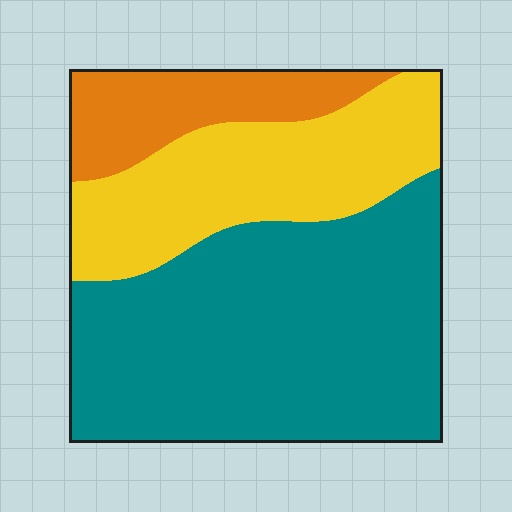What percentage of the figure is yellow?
Yellow takes up about one quarter (1/4) of the figure.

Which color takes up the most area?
Teal, at roughly 55%.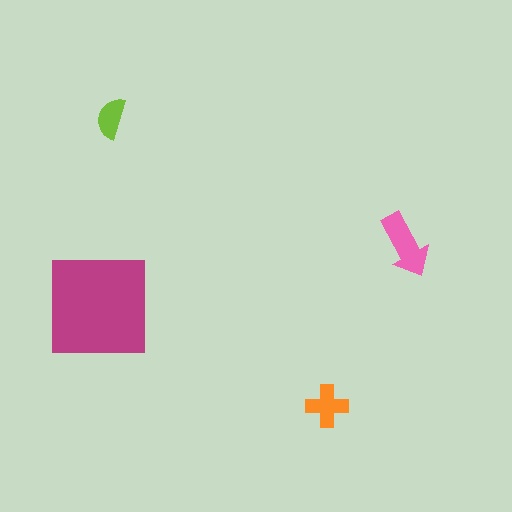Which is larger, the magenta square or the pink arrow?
The magenta square.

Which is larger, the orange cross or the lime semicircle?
The orange cross.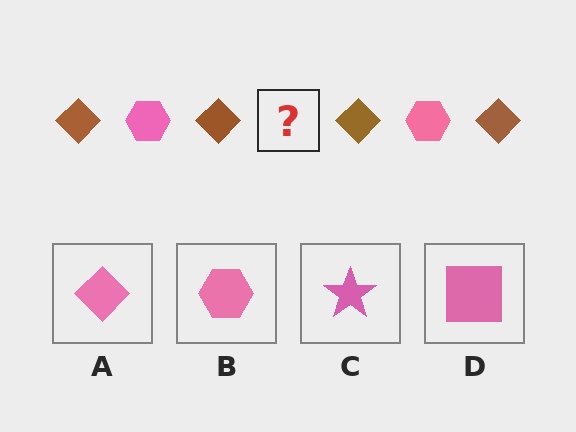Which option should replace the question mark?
Option B.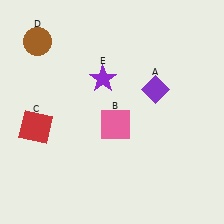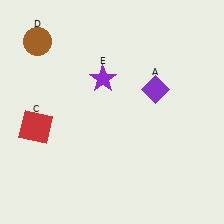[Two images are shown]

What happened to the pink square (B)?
The pink square (B) was removed in Image 2. It was in the bottom-right area of Image 1.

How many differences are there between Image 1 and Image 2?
There is 1 difference between the two images.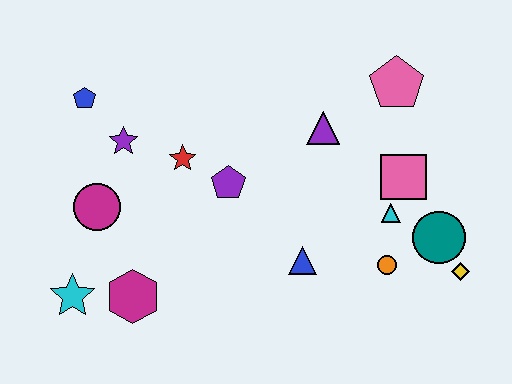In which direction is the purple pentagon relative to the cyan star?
The purple pentagon is to the right of the cyan star.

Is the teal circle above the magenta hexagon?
Yes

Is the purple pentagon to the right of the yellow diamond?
No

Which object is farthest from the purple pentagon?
The yellow diamond is farthest from the purple pentagon.